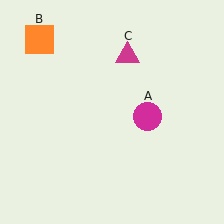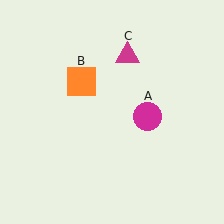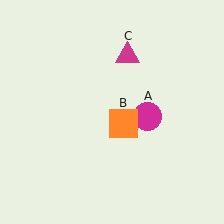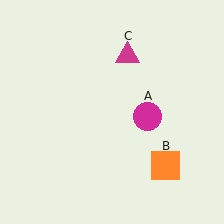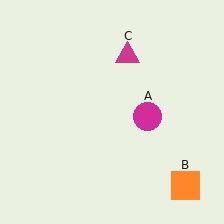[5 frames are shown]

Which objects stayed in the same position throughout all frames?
Magenta circle (object A) and magenta triangle (object C) remained stationary.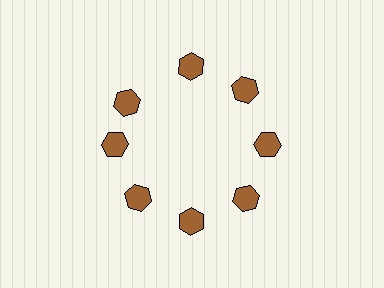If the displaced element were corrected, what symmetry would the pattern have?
It would have 8-fold rotational symmetry — the pattern would map onto itself every 45 degrees.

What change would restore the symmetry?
The symmetry would be restored by rotating it back into even spacing with its neighbors so that all 8 hexagons sit at equal angles and equal distance from the center.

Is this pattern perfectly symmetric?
No. The 8 brown hexagons are arranged in a ring, but one element near the 10 o'clock position is rotated out of alignment along the ring, breaking the 8-fold rotational symmetry.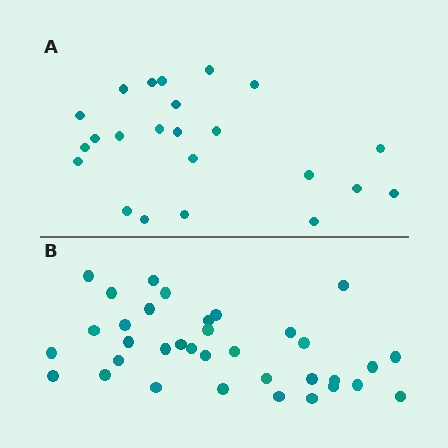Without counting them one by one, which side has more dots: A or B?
Region B (the bottom region) has more dots.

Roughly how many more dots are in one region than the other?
Region B has roughly 12 or so more dots than region A.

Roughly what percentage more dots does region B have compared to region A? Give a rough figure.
About 50% more.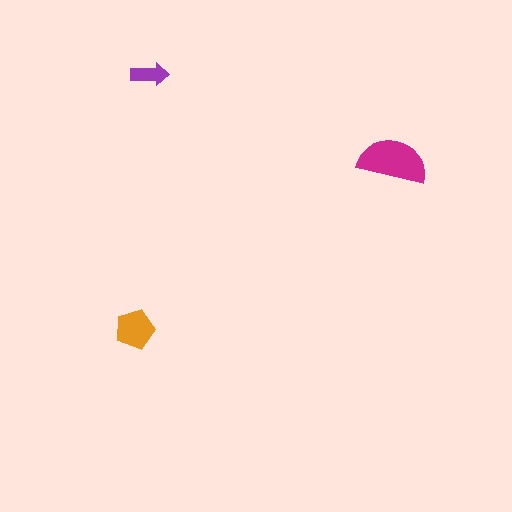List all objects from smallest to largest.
The purple arrow, the orange pentagon, the magenta semicircle.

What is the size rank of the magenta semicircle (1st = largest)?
1st.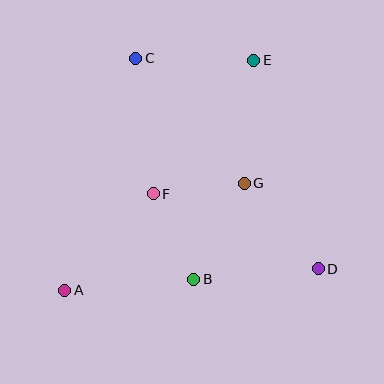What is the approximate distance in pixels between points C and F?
The distance between C and F is approximately 136 pixels.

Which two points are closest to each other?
Points F and G are closest to each other.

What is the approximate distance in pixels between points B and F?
The distance between B and F is approximately 95 pixels.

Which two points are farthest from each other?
Points A and E are farthest from each other.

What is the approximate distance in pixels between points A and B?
The distance between A and B is approximately 129 pixels.